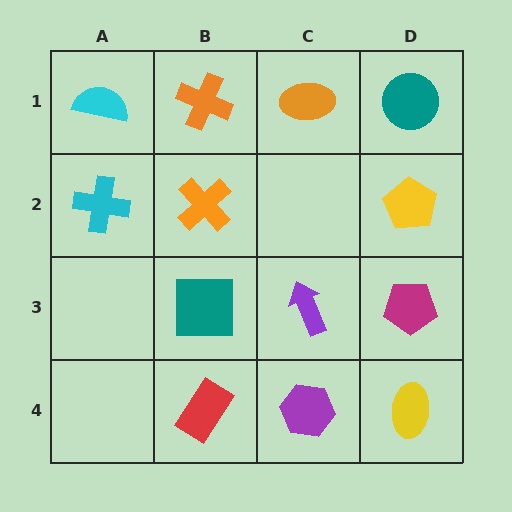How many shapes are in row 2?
3 shapes.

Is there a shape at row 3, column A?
No, that cell is empty.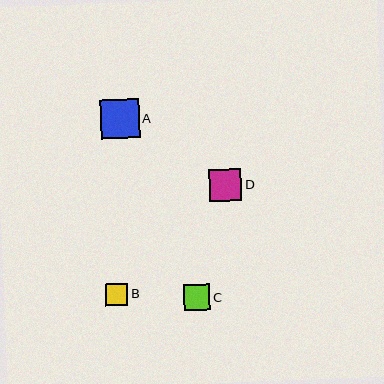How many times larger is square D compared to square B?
Square D is approximately 1.4 times the size of square B.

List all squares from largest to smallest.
From largest to smallest: A, D, C, B.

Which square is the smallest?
Square B is the smallest with a size of approximately 22 pixels.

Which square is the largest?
Square A is the largest with a size of approximately 39 pixels.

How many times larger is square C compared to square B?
Square C is approximately 1.2 times the size of square B.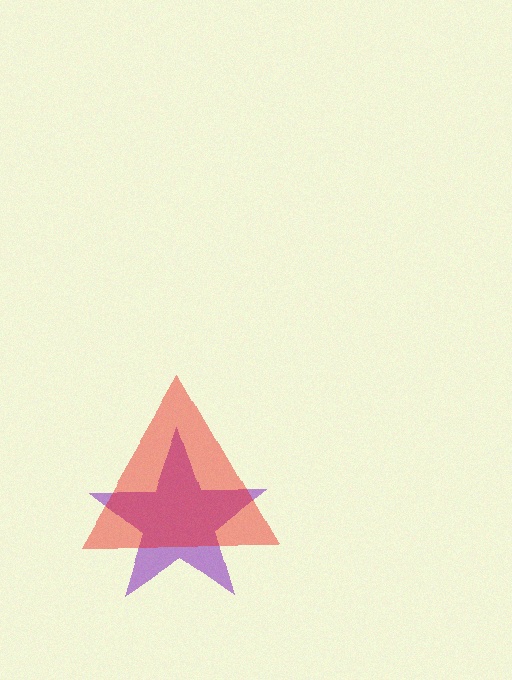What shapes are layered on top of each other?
The layered shapes are: a purple star, a red triangle.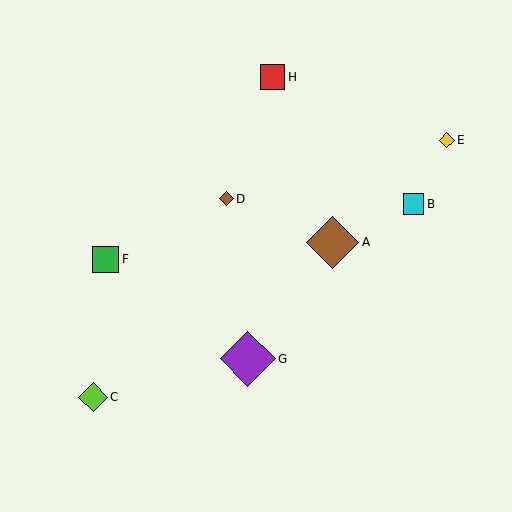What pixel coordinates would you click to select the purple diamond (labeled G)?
Click at (248, 359) to select the purple diamond G.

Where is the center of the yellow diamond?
The center of the yellow diamond is at (447, 140).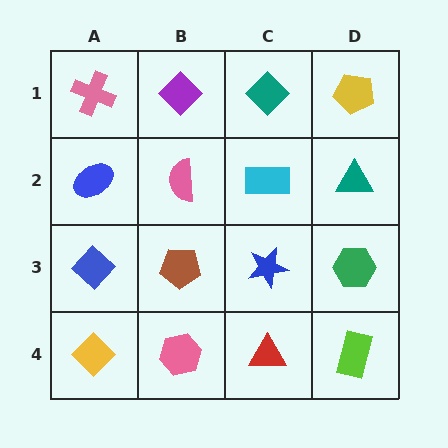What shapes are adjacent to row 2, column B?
A purple diamond (row 1, column B), a brown pentagon (row 3, column B), a blue ellipse (row 2, column A), a cyan rectangle (row 2, column C).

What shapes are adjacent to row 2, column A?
A pink cross (row 1, column A), a blue diamond (row 3, column A), a pink semicircle (row 2, column B).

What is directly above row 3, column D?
A teal triangle.